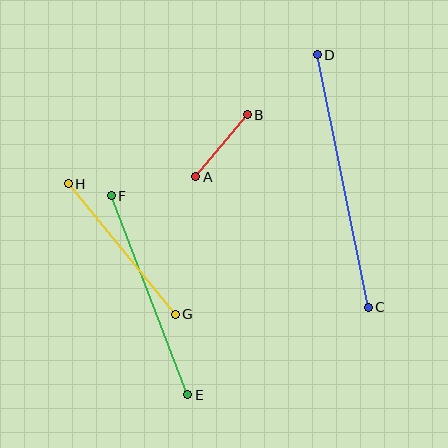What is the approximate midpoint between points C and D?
The midpoint is at approximately (343, 181) pixels.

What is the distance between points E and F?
The distance is approximately 213 pixels.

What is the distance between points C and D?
The distance is approximately 257 pixels.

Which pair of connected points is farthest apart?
Points C and D are farthest apart.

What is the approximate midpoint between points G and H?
The midpoint is at approximately (122, 249) pixels.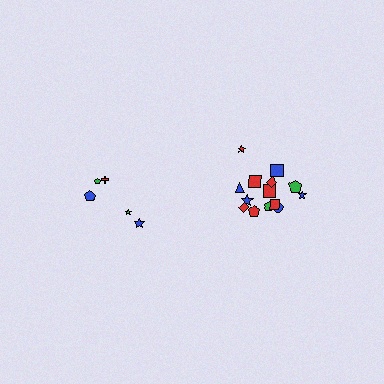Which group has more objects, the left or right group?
The right group.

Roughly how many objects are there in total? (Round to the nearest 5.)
Roughly 20 objects in total.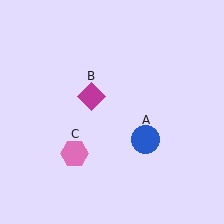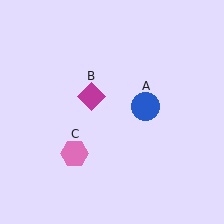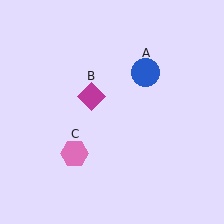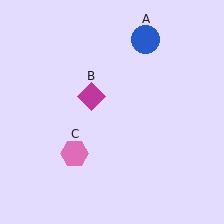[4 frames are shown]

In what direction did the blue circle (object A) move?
The blue circle (object A) moved up.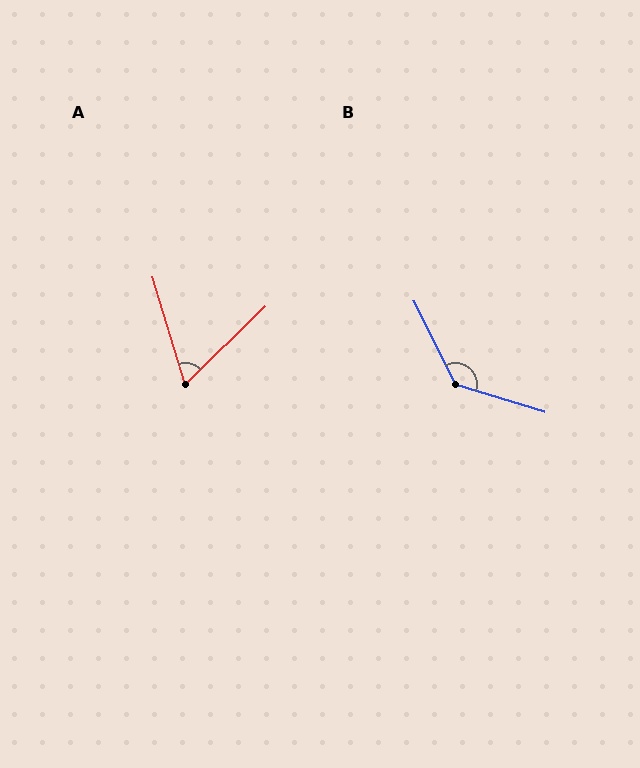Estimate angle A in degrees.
Approximately 63 degrees.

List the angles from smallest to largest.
A (63°), B (134°).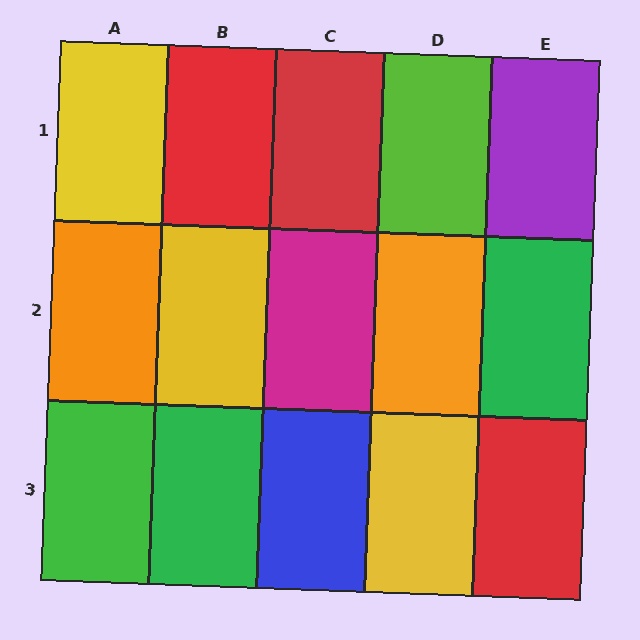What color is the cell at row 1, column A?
Yellow.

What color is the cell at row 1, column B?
Red.